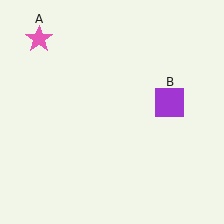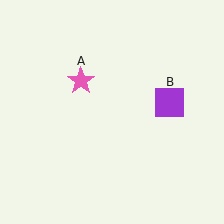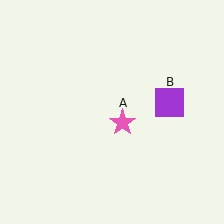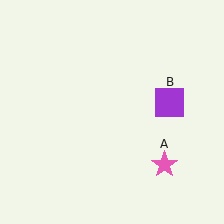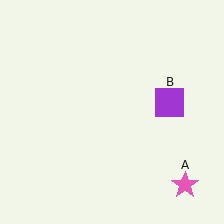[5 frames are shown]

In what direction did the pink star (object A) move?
The pink star (object A) moved down and to the right.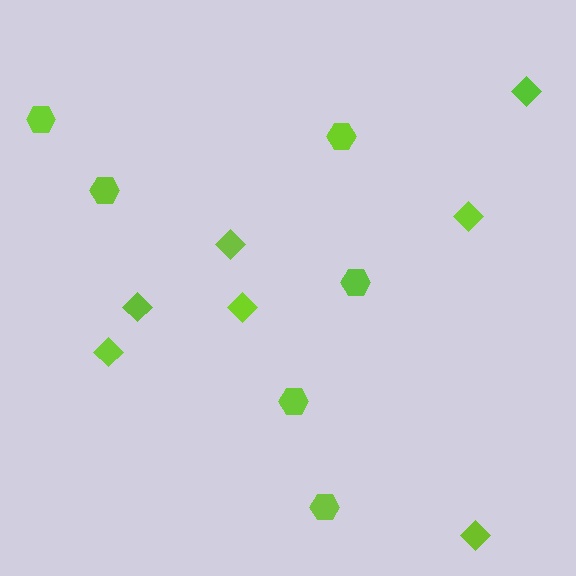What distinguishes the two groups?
There are 2 groups: one group of hexagons (6) and one group of diamonds (7).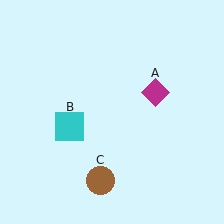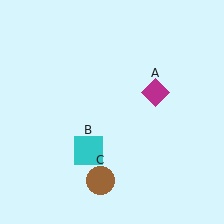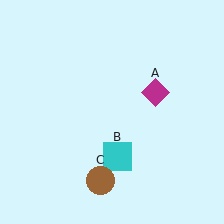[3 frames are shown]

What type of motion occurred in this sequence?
The cyan square (object B) rotated counterclockwise around the center of the scene.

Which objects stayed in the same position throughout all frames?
Magenta diamond (object A) and brown circle (object C) remained stationary.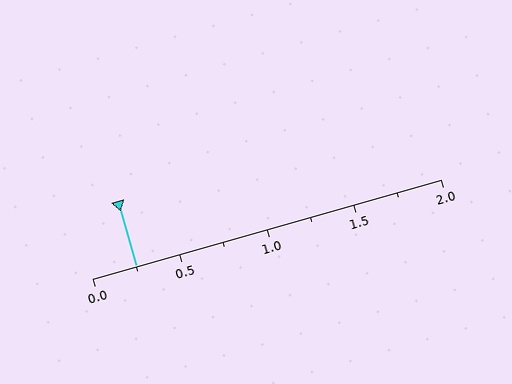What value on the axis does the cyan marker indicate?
The marker indicates approximately 0.25.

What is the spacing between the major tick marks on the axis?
The major ticks are spaced 0.5 apart.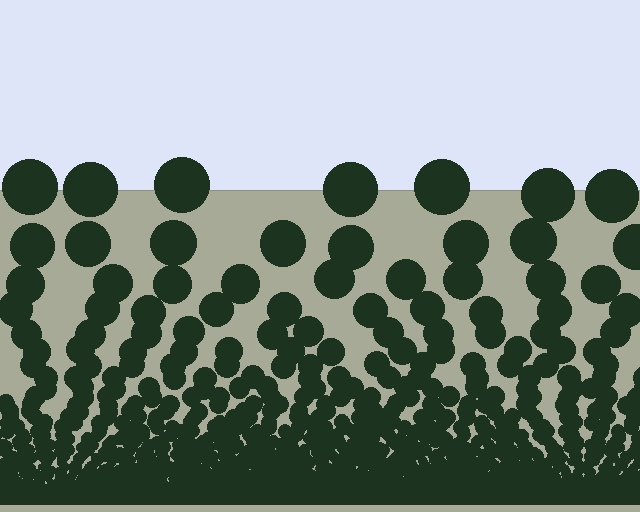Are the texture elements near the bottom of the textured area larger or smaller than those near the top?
Smaller. The gradient is inverted — elements near the bottom are smaller and denser.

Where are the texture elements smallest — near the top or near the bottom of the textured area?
Near the bottom.